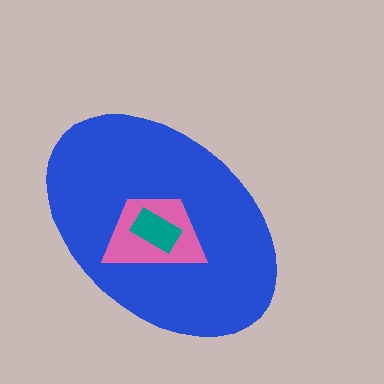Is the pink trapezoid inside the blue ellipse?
Yes.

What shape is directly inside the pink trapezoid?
The teal rectangle.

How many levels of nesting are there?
3.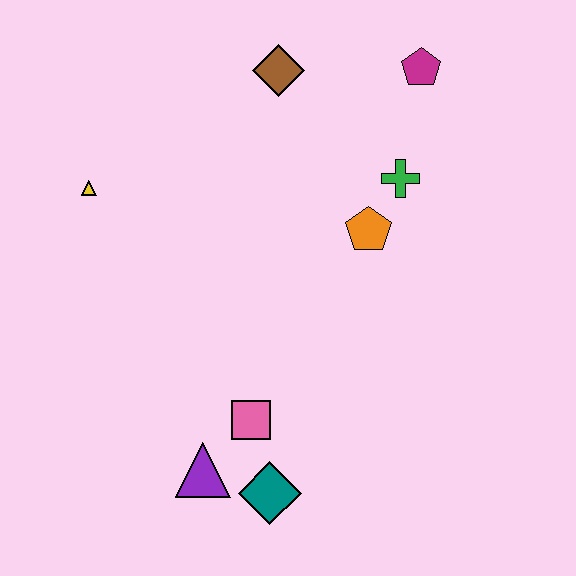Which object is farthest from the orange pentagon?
The purple triangle is farthest from the orange pentagon.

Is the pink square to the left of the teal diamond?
Yes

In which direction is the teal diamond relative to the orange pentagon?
The teal diamond is below the orange pentagon.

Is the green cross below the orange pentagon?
No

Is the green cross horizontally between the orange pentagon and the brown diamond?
No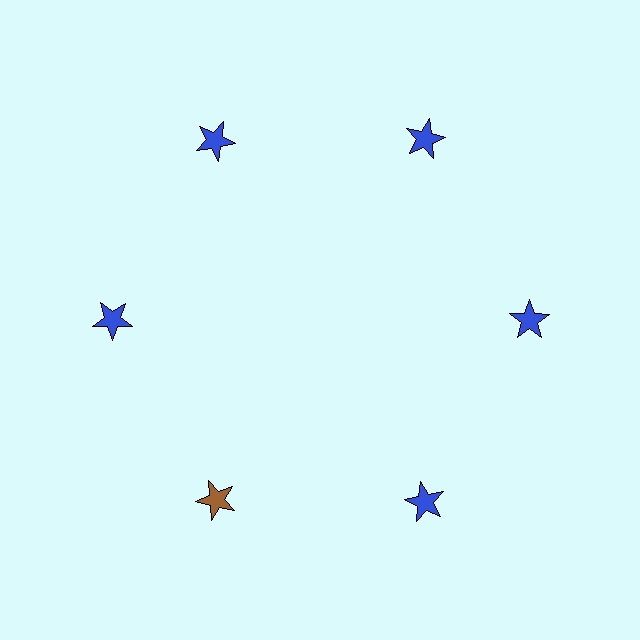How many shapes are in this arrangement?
There are 6 shapes arranged in a ring pattern.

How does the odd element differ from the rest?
It has a different color: brown instead of blue.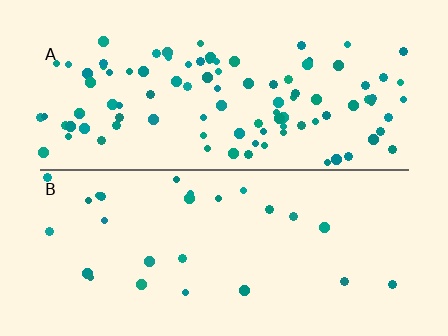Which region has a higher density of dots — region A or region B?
A (the top).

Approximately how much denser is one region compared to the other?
Approximately 3.7× — region A over region B.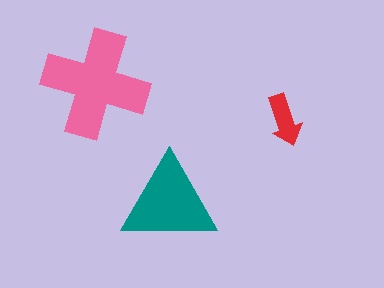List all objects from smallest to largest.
The red arrow, the teal triangle, the pink cross.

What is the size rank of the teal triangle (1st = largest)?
2nd.